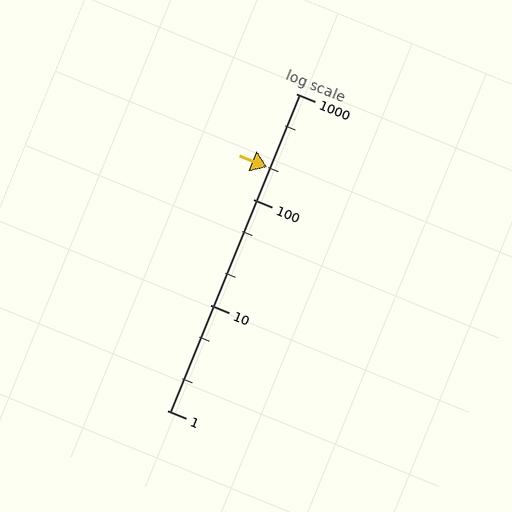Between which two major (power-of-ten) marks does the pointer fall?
The pointer is between 100 and 1000.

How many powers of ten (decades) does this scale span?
The scale spans 3 decades, from 1 to 1000.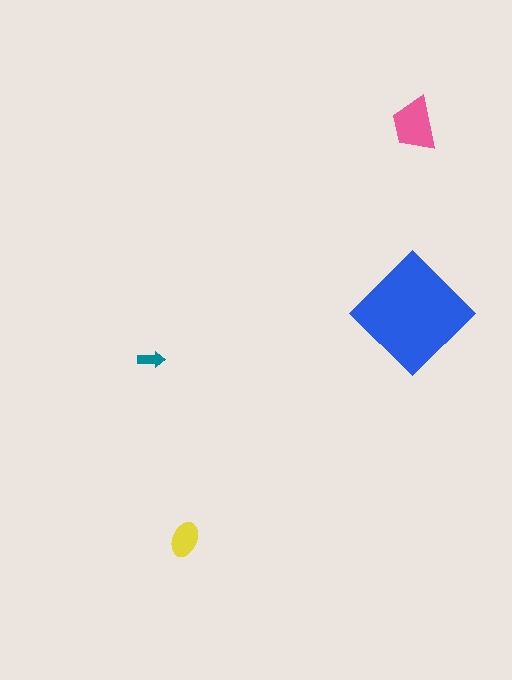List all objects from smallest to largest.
The teal arrow, the yellow ellipse, the pink trapezoid, the blue diamond.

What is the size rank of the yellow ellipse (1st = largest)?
3rd.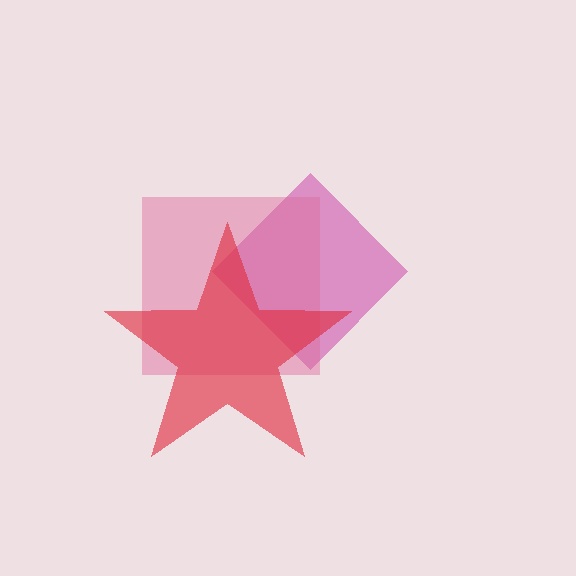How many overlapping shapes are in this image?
There are 3 overlapping shapes in the image.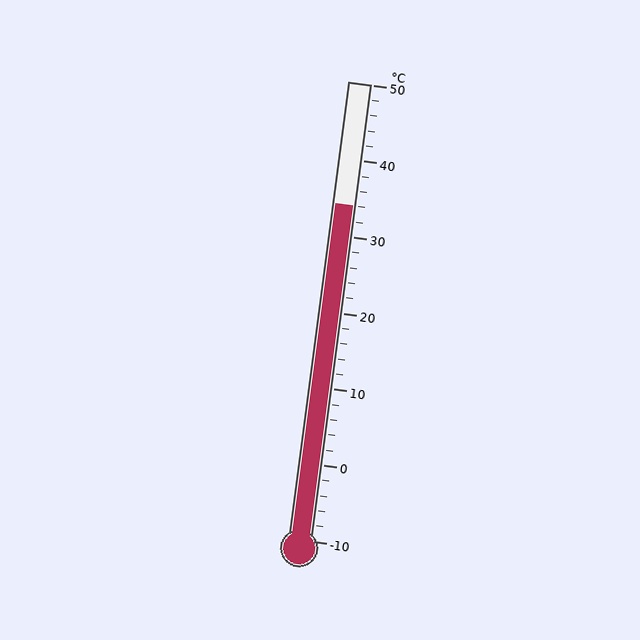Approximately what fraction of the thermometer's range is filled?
The thermometer is filled to approximately 75% of its range.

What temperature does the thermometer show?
The thermometer shows approximately 34°C.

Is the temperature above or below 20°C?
The temperature is above 20°C.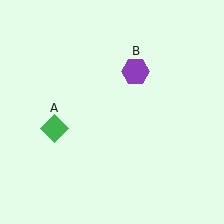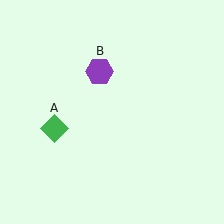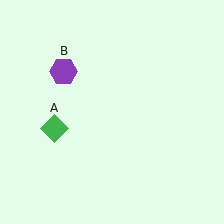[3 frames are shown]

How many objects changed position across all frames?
1 object changed position: purple hexagon (object B).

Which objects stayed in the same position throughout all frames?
Green diamond (object A) remained stationary.